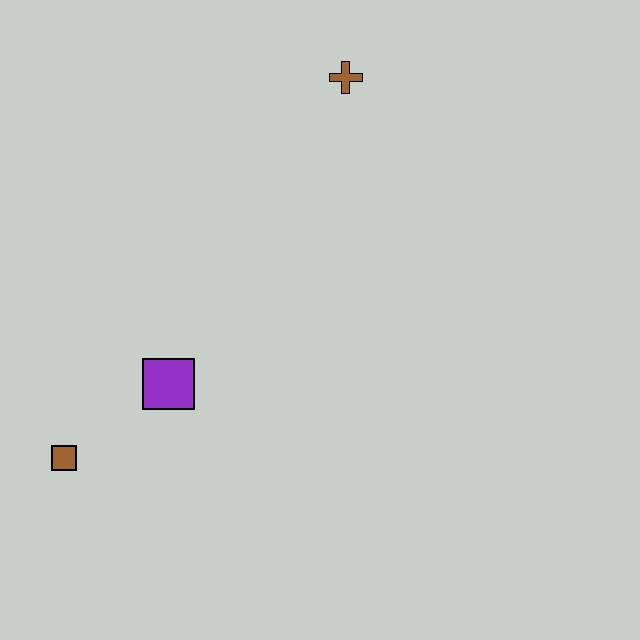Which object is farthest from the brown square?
The brown cross is farthest from the brown square.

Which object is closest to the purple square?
The brown square is closest to the purple square.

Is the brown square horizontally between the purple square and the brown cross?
No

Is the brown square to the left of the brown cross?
Yes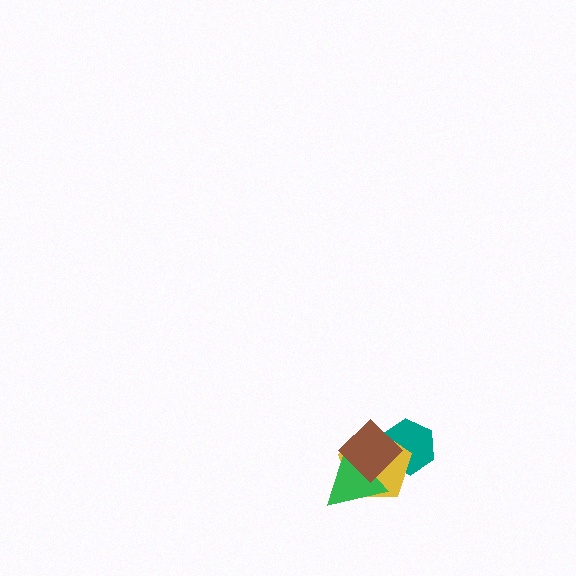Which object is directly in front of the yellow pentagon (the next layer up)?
The green triangle is directly in front of the yellow pentagon.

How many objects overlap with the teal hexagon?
2 objects overlap with the teal hexagon.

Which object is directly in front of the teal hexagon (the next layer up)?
The yellow pentagon is directly in front of the teal hexagon.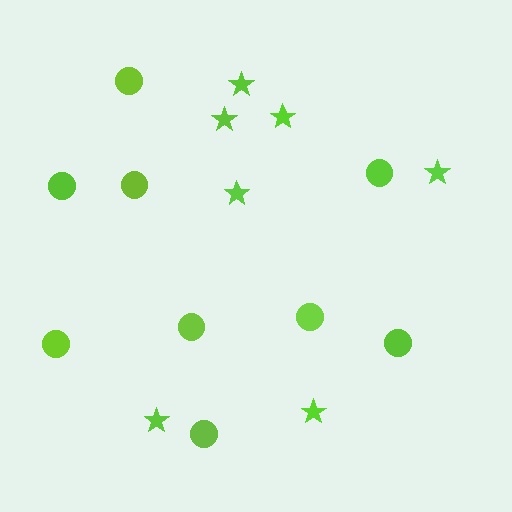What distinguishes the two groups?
There are 2 groups: one group of circles (9) and one group of stars (7).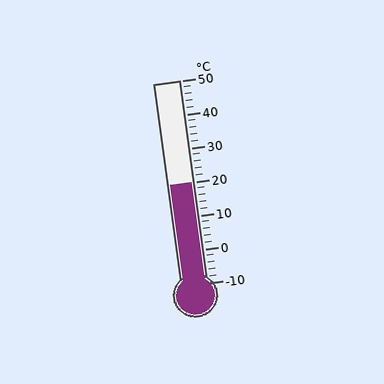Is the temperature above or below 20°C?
The temperature is at 20°C.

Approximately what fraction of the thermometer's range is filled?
The thermometer is filled to approximately 50% of its range.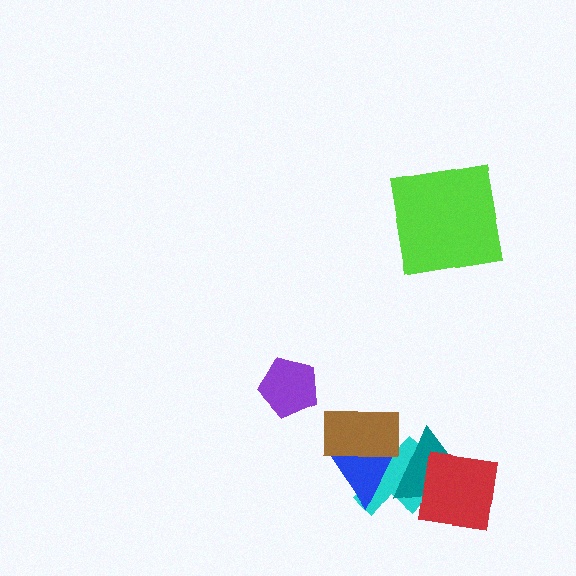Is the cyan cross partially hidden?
Yes, it is partially covered by another shape.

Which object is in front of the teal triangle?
The red square is in front of the teal triangle.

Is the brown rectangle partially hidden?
No, no other shape covers it.